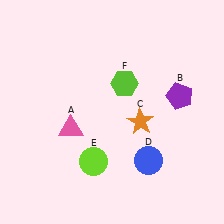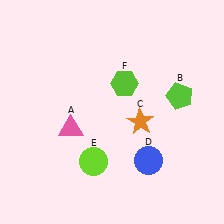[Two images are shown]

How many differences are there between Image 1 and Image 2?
There is 1 difference between the two images.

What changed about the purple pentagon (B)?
In Image 1, B is purple. In Image 2, it changed to lime.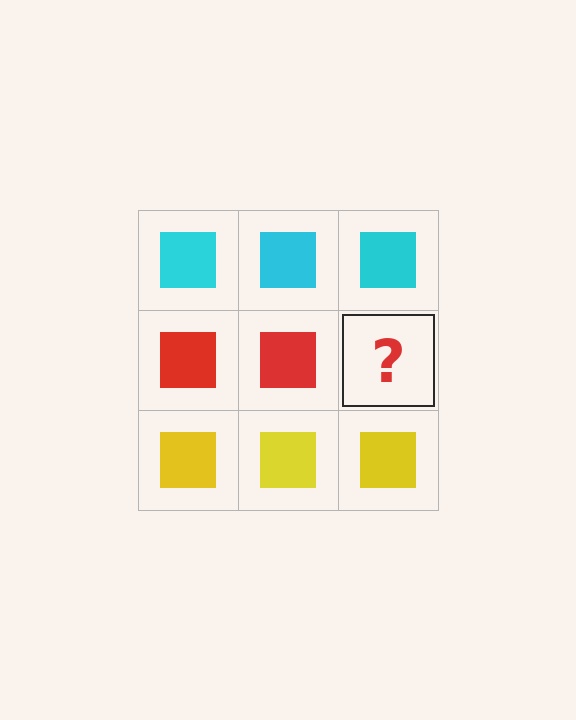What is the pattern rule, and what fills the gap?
The rule is that each row has a consistent color. The gap should be filled with a red square.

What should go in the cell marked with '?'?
The missing cell should contain a red square.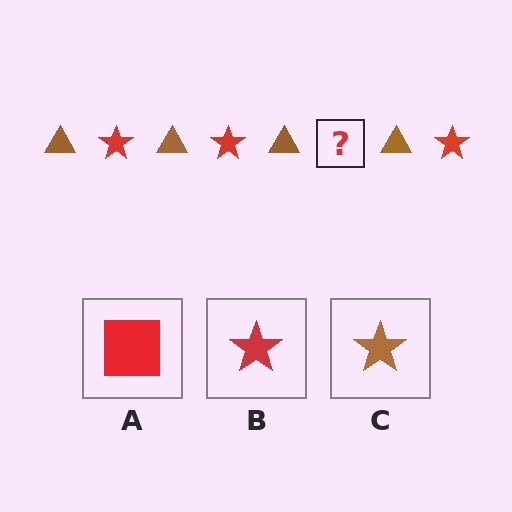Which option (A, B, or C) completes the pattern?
B.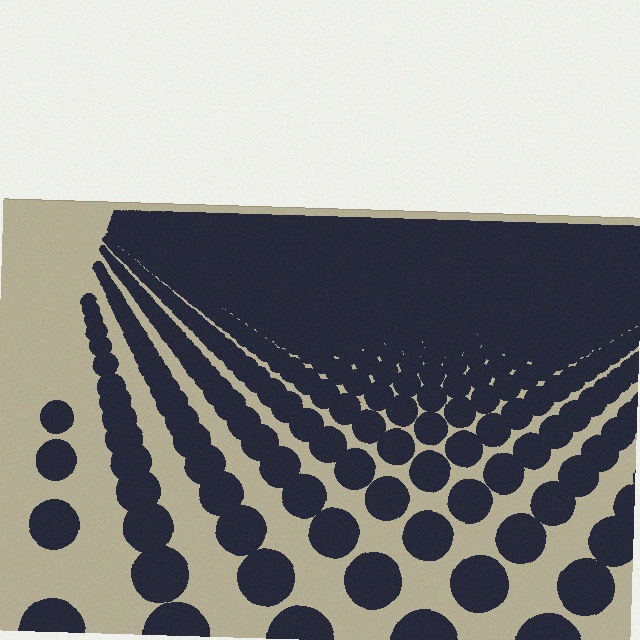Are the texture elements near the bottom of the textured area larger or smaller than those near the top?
Larger. Near the bottom, elements are closer to the viewer and appear at a bigger on-screen size.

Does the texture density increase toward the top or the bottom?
Density increases toward the top.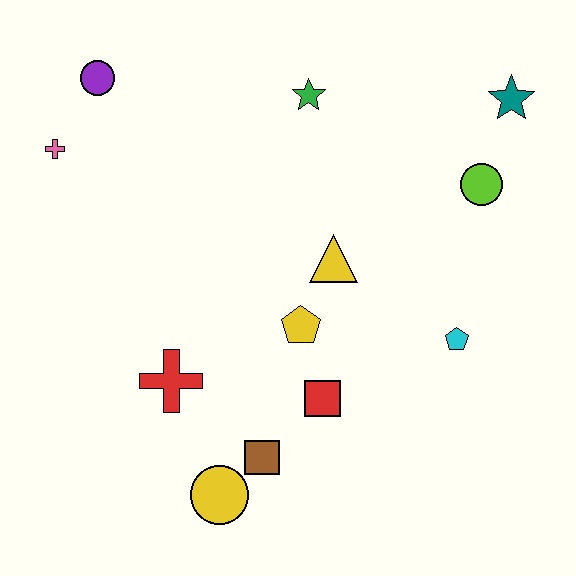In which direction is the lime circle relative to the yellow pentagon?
The lime circle is to the right of the yellow pentagon.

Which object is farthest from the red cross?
The teal star is farthest from the red cross.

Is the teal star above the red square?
Yes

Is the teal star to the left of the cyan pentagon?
No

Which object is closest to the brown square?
The yellow circle is closest to the brown square.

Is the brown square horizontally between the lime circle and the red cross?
Yes